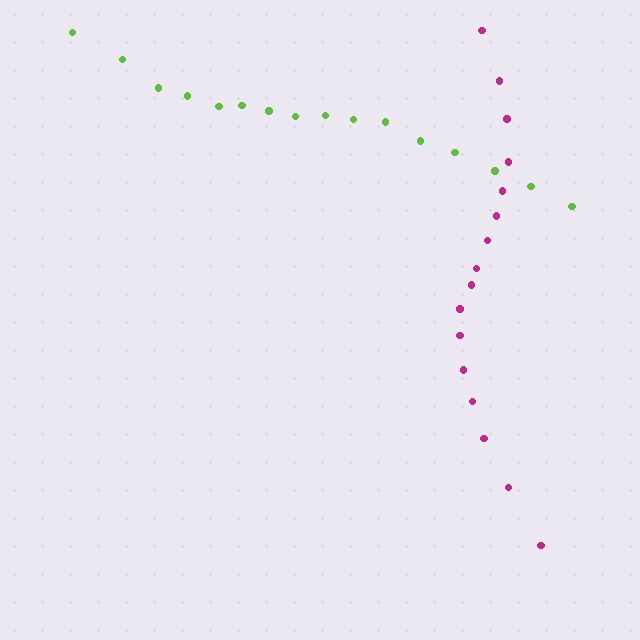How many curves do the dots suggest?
There are 2 distinct paths.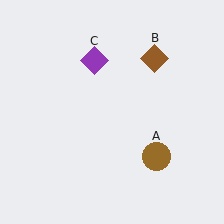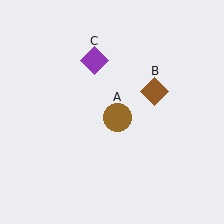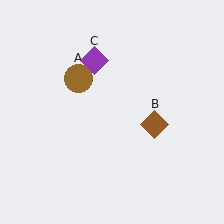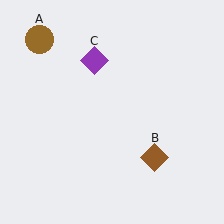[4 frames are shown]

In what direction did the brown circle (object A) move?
The brown circle (object A) moved up and to the left.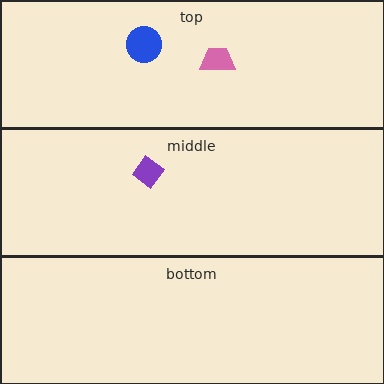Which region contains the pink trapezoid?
The top region.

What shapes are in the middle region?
The purple diamond.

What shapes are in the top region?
The pink trapezoid, the blue circle.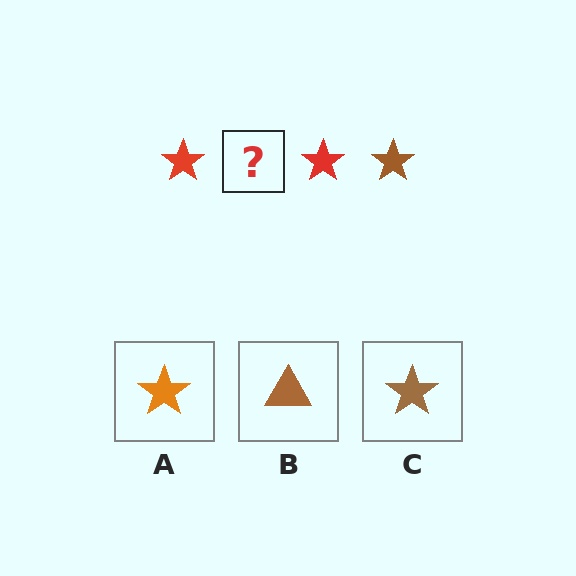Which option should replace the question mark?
Option C.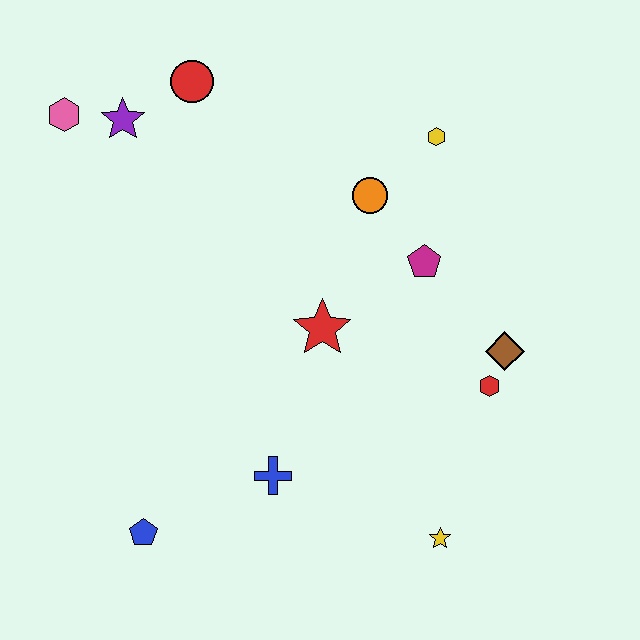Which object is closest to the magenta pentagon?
The orange circle is closest to the magenta pentagon.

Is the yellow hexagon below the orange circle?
No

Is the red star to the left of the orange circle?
Yes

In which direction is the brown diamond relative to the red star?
The brown diamond is to the right of the red star.